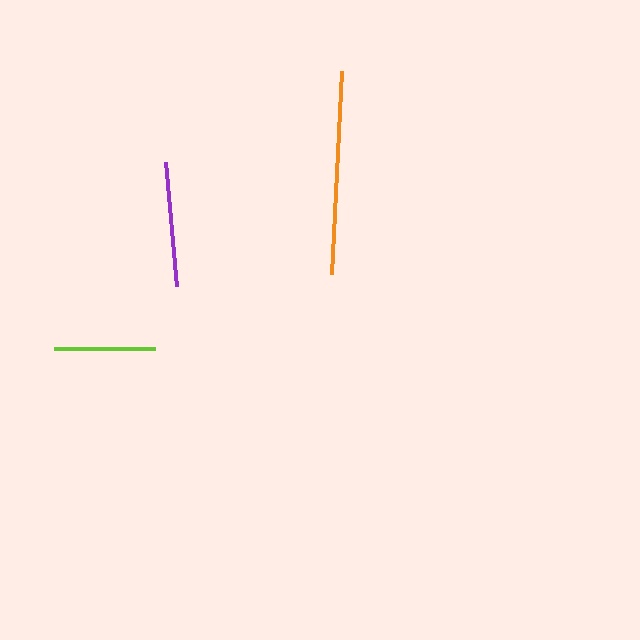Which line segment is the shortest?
The lime line is the shortest at approximately 101 pixels.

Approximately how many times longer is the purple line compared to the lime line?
The purple line is approximately 1.2 times the length of the lime line.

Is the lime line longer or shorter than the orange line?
The orange line is longer than the lime line.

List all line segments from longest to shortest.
From longest to shortest: orange, purple, lime.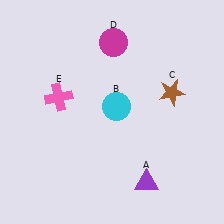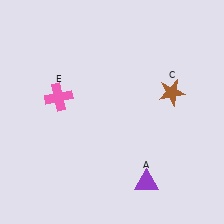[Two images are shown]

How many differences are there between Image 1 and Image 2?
There are 2 differences between the two images.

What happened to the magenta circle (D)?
The magenta circle (D) was removed in Image 2. It was in the top-right area of Image 1.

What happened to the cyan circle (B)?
The cyan circle (B) was removed in Image 2. It was in the top-right area of Image 1.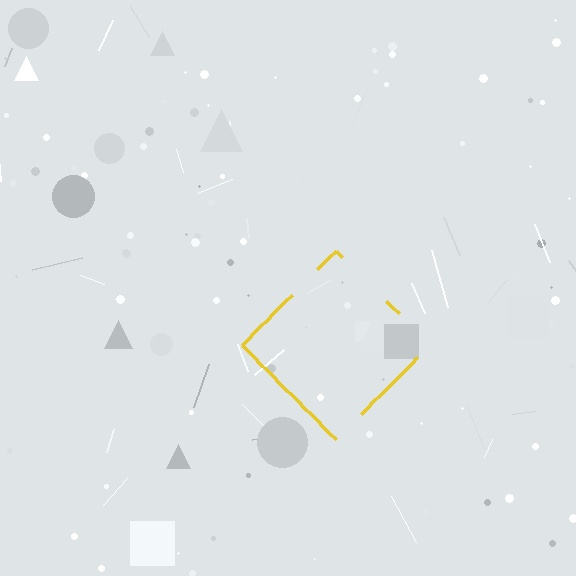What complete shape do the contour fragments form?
The contour fragments form a diamond.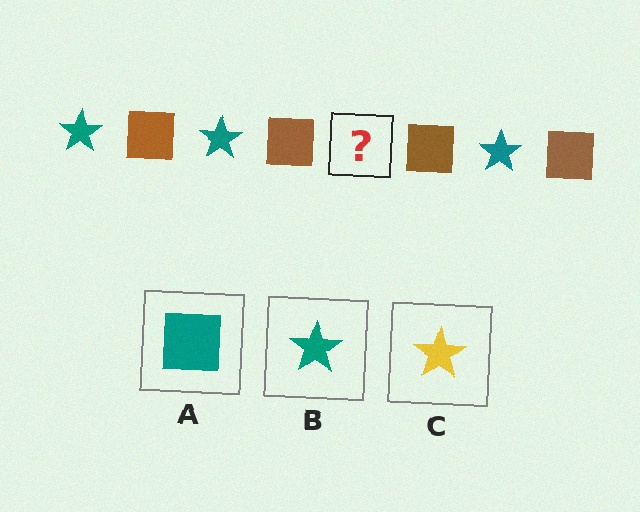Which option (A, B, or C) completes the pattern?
B.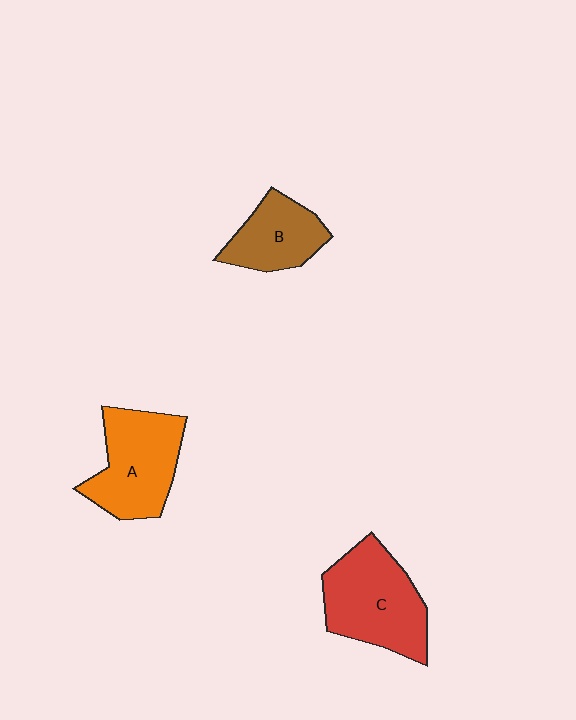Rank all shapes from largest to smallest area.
From largest to smallest: C (red), A (orange), B (brown).